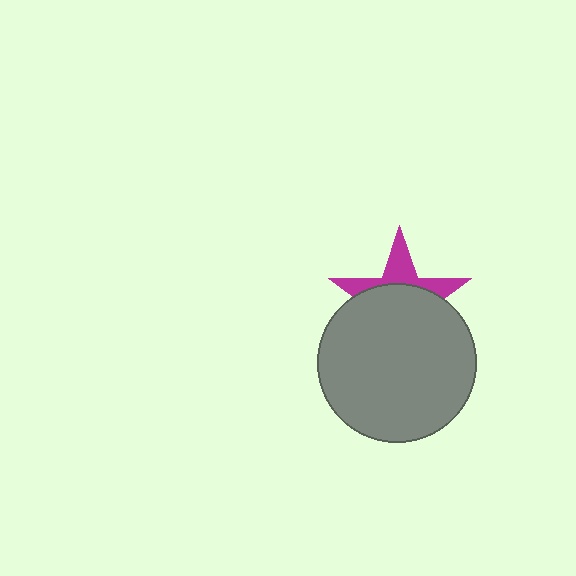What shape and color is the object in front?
The object in front is a gray circle.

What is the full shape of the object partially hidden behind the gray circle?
The partially hidden object is a magenta star.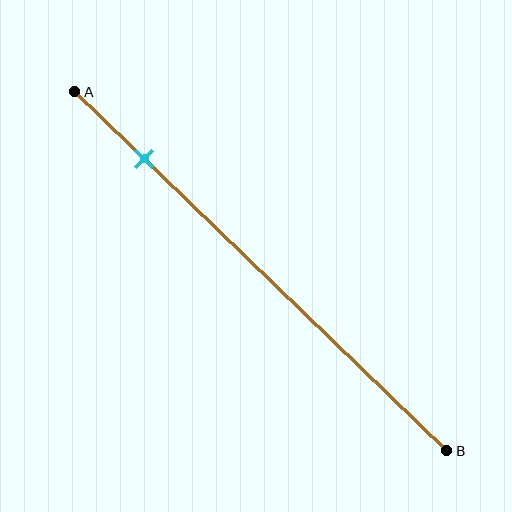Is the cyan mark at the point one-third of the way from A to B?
No, the mark is at about 20% from A, not at the 33% one-third point.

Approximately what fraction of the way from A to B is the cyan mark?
The cyan mark is approximately 20% of the way from A to B.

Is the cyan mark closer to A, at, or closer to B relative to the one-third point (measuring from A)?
The cyan mark is closer to point A than the one-third point of segment AB.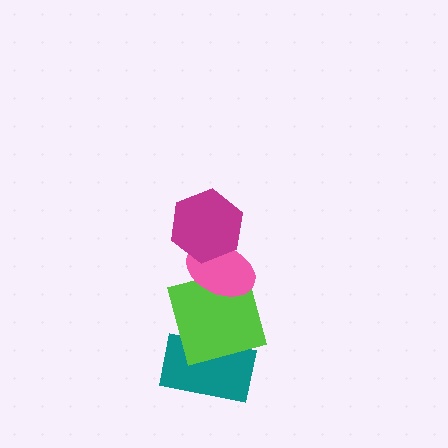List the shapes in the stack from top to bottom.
From top to bottom: the magenta hexagon, the pink ellipse, the lime square, the teal rectangle.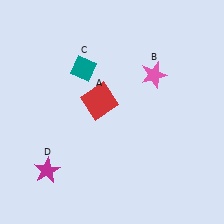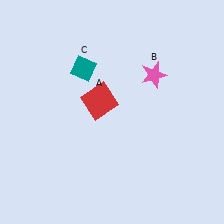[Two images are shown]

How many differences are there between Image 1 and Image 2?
There is 1 difference between the two images.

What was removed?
The magenta star (D) was removed in Image 2.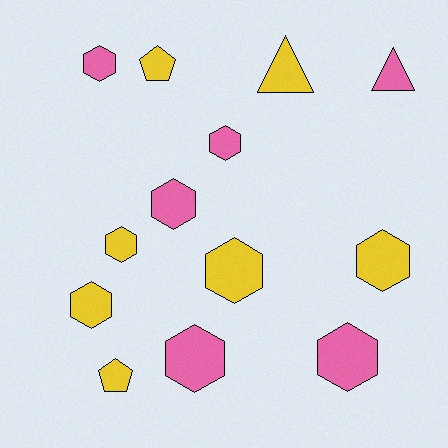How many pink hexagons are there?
There are 5 pink hexagons.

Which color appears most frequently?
Yellow, with 7 objects.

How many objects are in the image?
There are 13 objects.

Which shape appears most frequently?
Hexagon, with 9 objects.